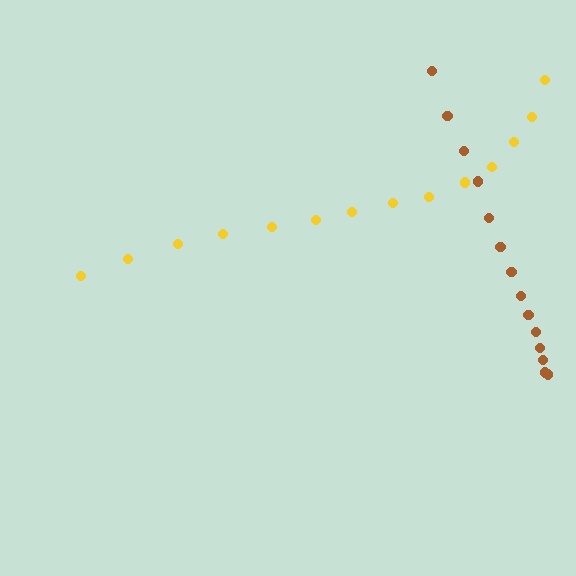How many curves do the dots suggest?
There are 2 distinct paths.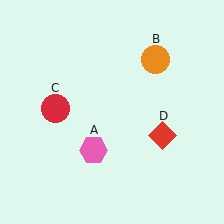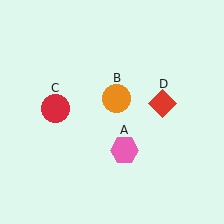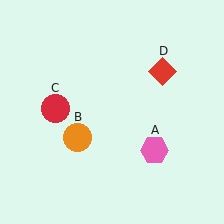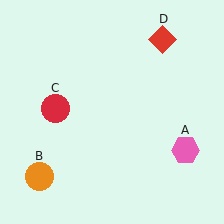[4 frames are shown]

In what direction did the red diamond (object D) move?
The red diamond (object D) moved up.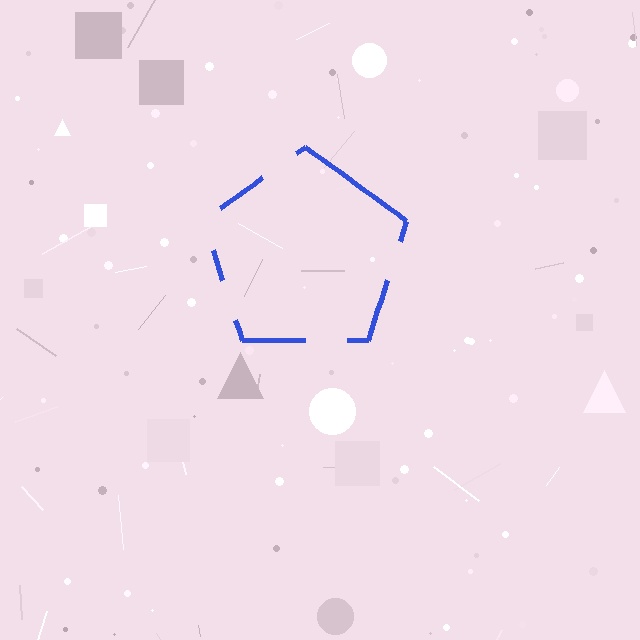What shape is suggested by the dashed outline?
The dashed outline suggests a pentagon.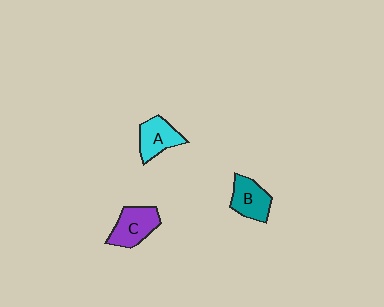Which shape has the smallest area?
Shape A (cyan).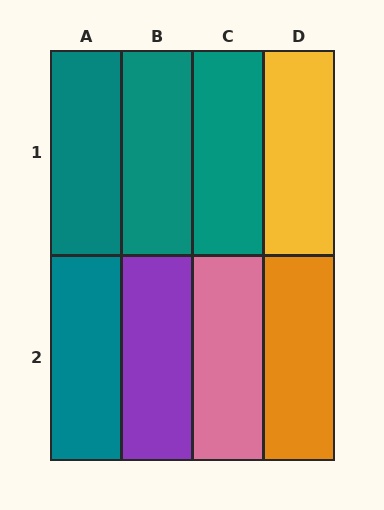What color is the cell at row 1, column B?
Teal.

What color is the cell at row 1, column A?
Teal.